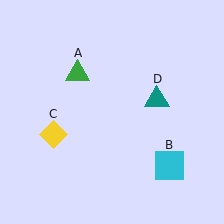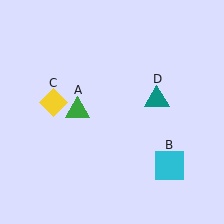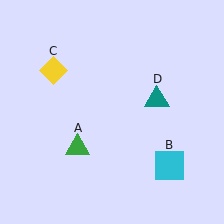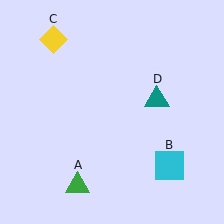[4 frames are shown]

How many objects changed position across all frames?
2 objects changed position: green triangle (object A), yellow diamond (object C).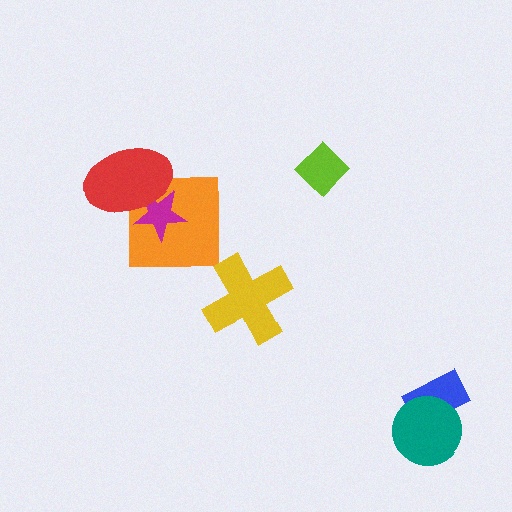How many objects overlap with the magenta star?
2 objects overlap with the magenta star.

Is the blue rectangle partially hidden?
Yes, it is partially covered by another shape.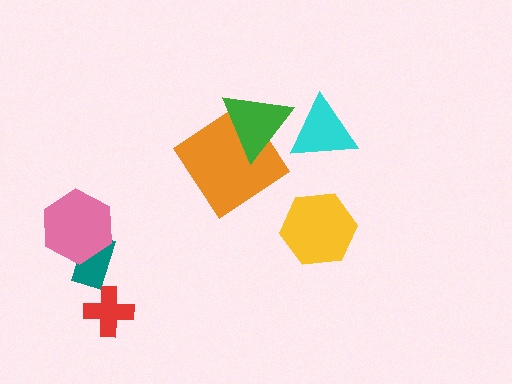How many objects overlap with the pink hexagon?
1 object overlaps with the pink hexagon.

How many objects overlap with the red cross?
0 objects overlap with the red cross.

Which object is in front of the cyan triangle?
The green triangle is in front of the cyan triangle.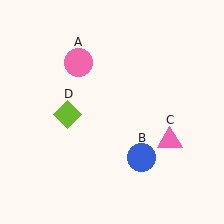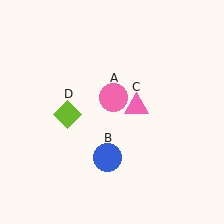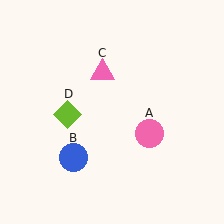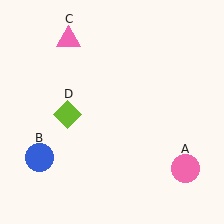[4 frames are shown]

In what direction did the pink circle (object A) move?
The pink circle (object A) moved down and to the right.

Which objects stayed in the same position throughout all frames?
Lime diamond (object D) remained stationary.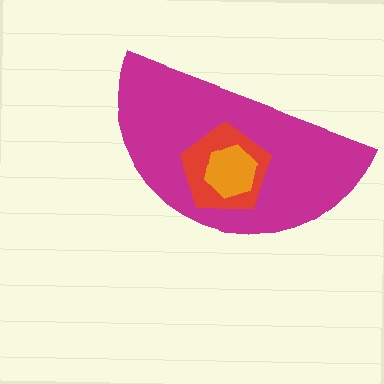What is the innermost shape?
The orange hexagon.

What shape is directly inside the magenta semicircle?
The red pentagon.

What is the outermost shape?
The magenta semicircle.